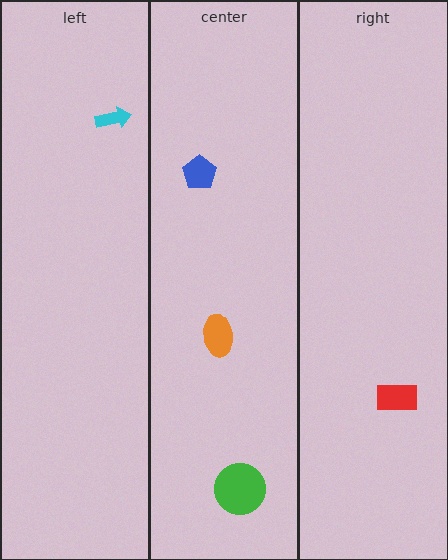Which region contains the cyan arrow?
The left region.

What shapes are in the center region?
The green circle, the orange ellipse, the blue pentagon.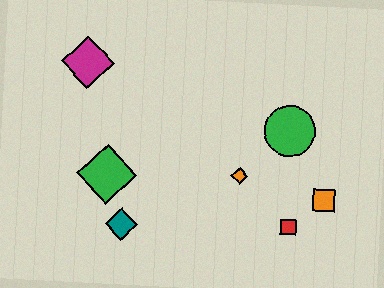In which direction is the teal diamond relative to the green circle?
The teal diamond is to the left of the green circle.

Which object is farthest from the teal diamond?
The orange square is farthest from the teal diamond.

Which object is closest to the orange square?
The red square is closest to the orange square.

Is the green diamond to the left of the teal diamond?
Yes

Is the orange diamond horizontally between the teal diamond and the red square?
Yes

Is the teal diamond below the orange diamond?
Yes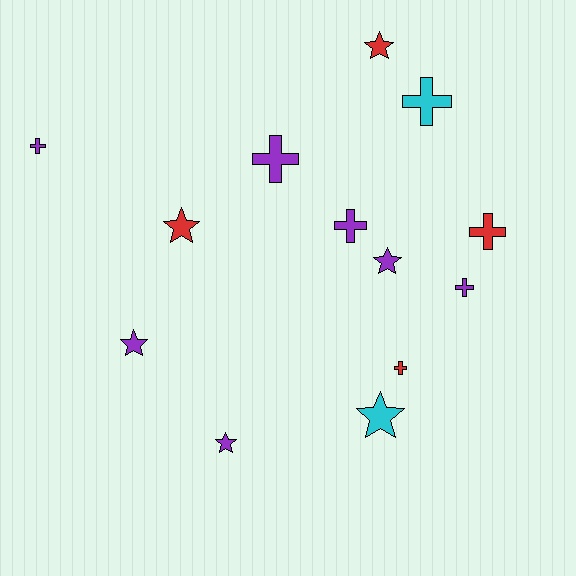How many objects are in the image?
There are 13 objects.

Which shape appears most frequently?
Cross, with 7 objects.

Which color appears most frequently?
Purple, with 7 objects.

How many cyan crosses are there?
There is 1 cyan cross.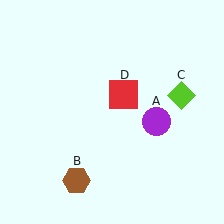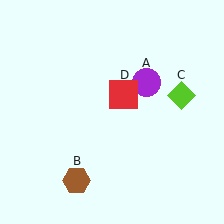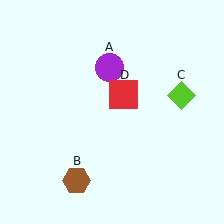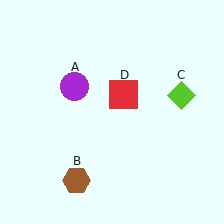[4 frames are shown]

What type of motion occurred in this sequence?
The purple circle (object A) rotated counterclockwise around the center of the scene.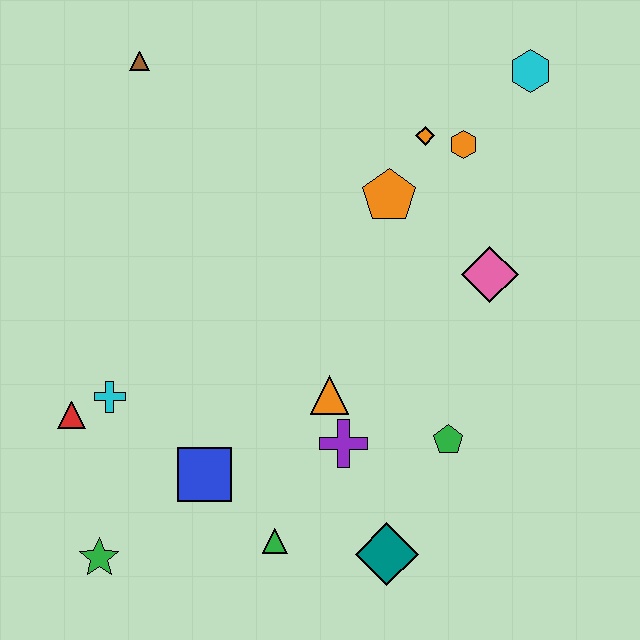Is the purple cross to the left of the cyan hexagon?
Yes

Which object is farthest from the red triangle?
The cyan hexagon is farthest from the red triangle.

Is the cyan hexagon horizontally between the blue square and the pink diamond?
No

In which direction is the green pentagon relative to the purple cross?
The green pentagon is to the right of the purple cross.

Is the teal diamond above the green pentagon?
No